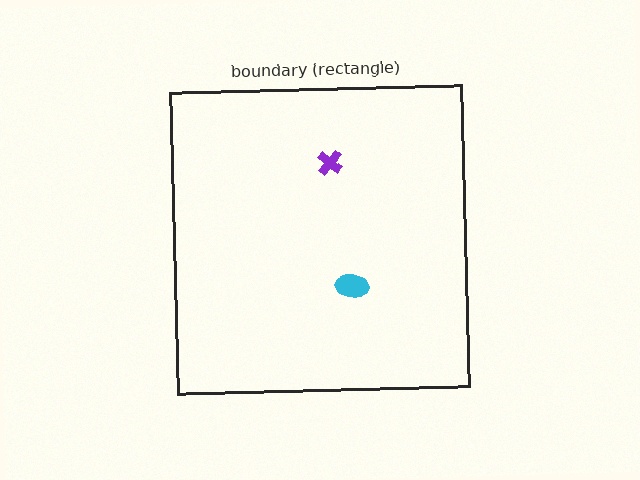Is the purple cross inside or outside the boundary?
Inside.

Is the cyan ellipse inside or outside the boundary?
Inside.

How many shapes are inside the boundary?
2 inside, 0 outside.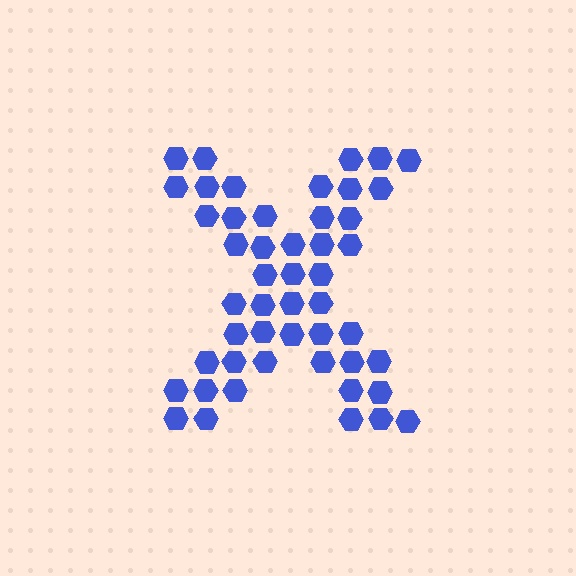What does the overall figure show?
The overall figure shows the letter X.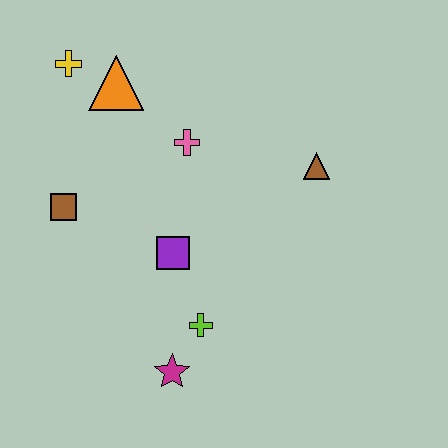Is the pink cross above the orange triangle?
No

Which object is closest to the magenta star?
The lime cross is closest to the magenta star.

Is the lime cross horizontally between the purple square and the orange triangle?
No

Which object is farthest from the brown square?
The brown triangle is farthest from the brown square.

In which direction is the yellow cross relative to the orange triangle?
The yellow cross is to the left of the orange triangle.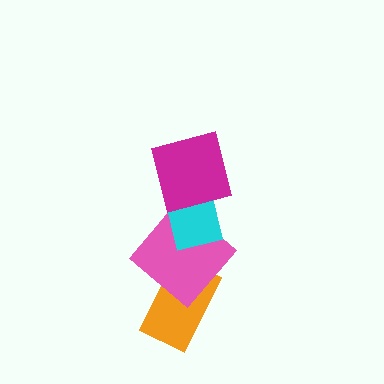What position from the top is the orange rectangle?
The orange rectangle is 4th from the top.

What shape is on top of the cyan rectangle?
The magenta square is on top of the cyan rectangle.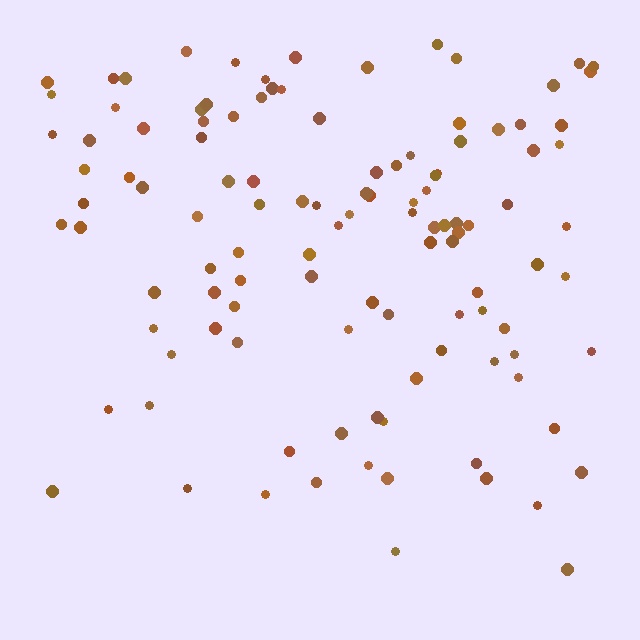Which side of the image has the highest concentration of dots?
The top.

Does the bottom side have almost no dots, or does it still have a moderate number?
Still a moderate number, just noticeably fewer than the top.